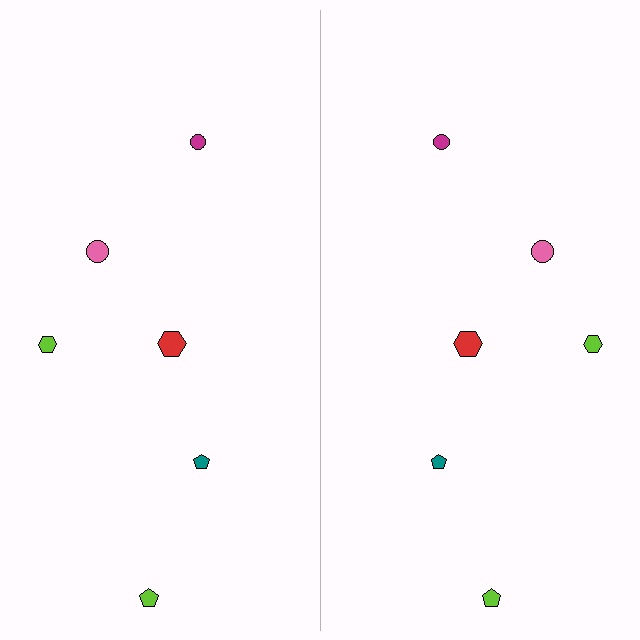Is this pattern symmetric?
Yes, this pattern has bilateral (reflection) symmetry.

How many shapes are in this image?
There are 12 shapes in this image.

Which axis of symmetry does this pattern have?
The pattern has a vertical axis of symmetry running through the center of the image.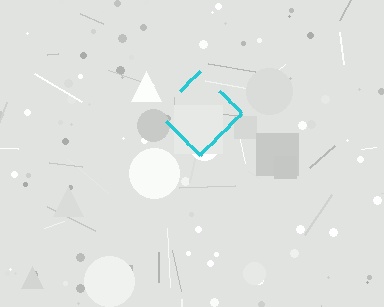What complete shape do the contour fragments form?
The contour fragments form a diamond.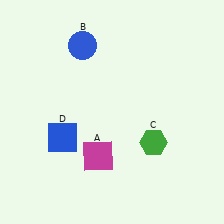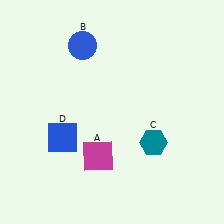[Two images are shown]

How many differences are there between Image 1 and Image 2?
There is 1 difference between the two images.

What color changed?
The hexagon (C) changed from green in Image 1 to teal in Image 2.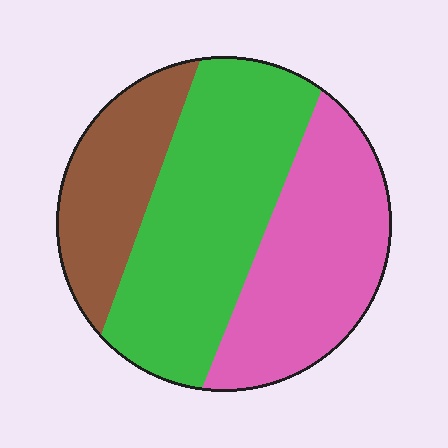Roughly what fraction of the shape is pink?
Pink takes up between a third and a half of the shape.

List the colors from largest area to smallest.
From largest to smallest: green, pink, brown.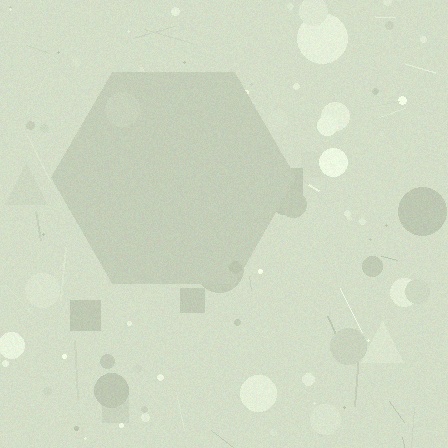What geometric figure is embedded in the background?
A hexagon is embedded in the background.